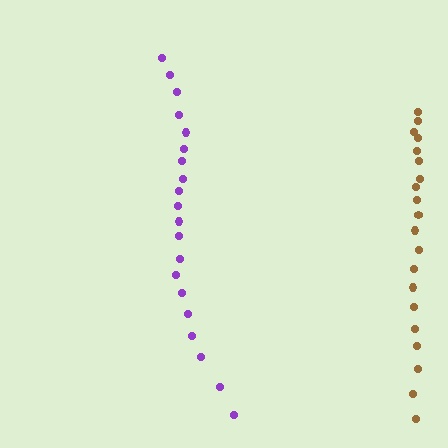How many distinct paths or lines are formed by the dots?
There are 2 distinct paths.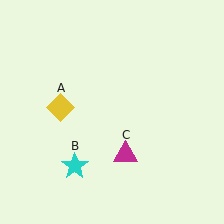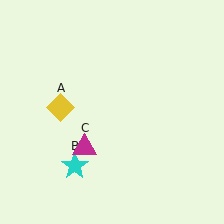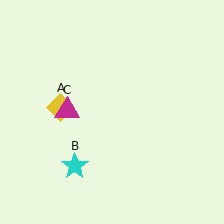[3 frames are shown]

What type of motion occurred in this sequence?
The magenta triangle (object C) rotated clockwise around the center of the scene.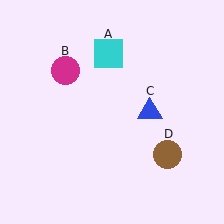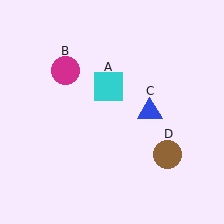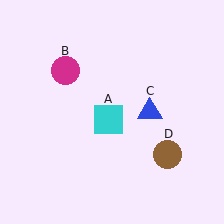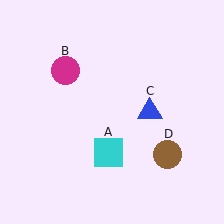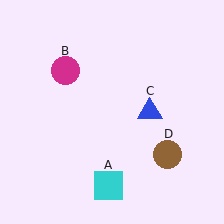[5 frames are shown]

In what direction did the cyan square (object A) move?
The cyan square (object A) moved down.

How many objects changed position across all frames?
1 object changed position: cyan square (object A).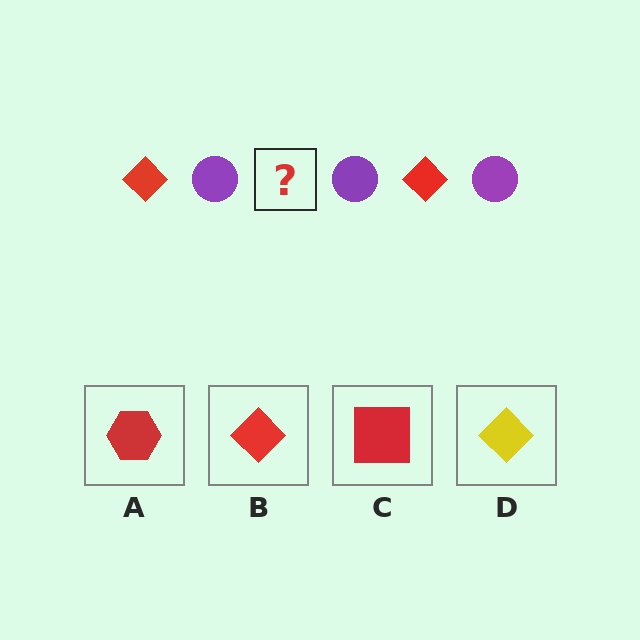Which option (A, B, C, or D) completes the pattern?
B.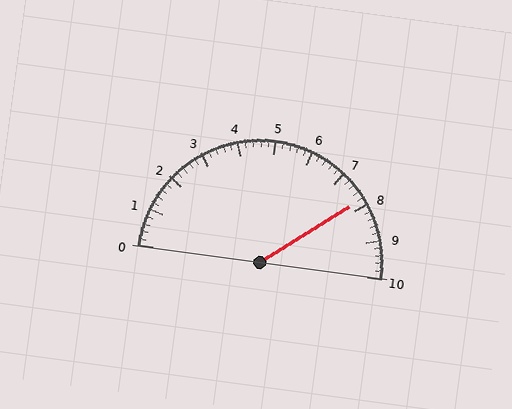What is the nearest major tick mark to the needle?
The nearest major tick mark is 8.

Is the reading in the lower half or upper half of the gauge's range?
The reading is in the upper half of the range (0 to 10).